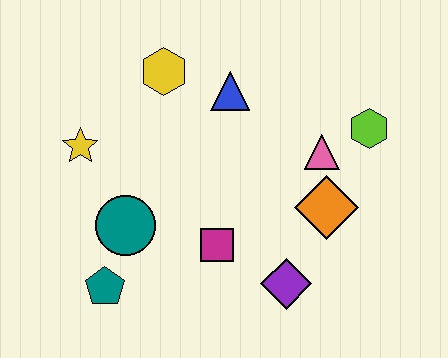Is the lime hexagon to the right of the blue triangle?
Yes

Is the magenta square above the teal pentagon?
Yes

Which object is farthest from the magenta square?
The lime hexagon is farthest from the magenta square.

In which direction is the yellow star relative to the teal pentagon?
The yellow star is above the teal pentagon.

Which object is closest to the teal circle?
The teal pentagon is closest to the teal circle.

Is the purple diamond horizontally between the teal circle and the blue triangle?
No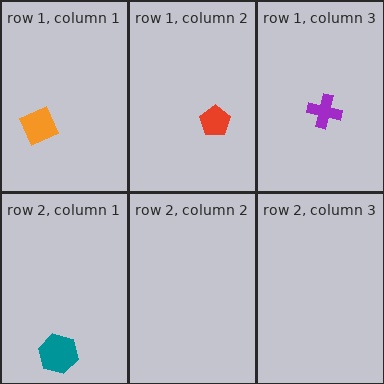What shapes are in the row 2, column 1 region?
The teal hexagon.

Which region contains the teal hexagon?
The row 2, column 1 region.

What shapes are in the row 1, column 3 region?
The purple cross.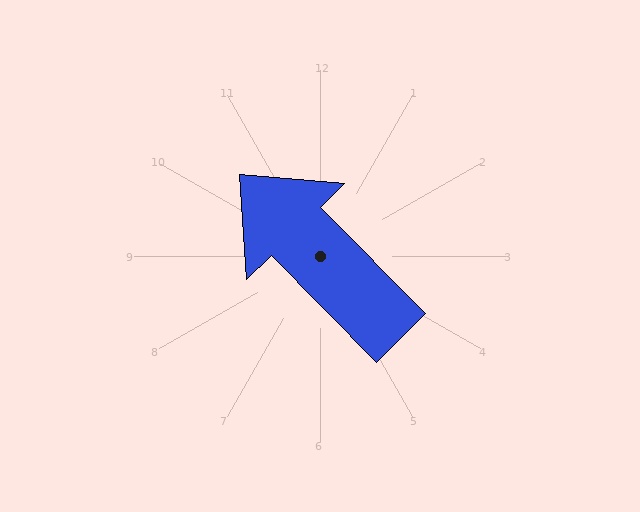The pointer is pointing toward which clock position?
Roughly 11 o'clock.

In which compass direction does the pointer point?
Northwest.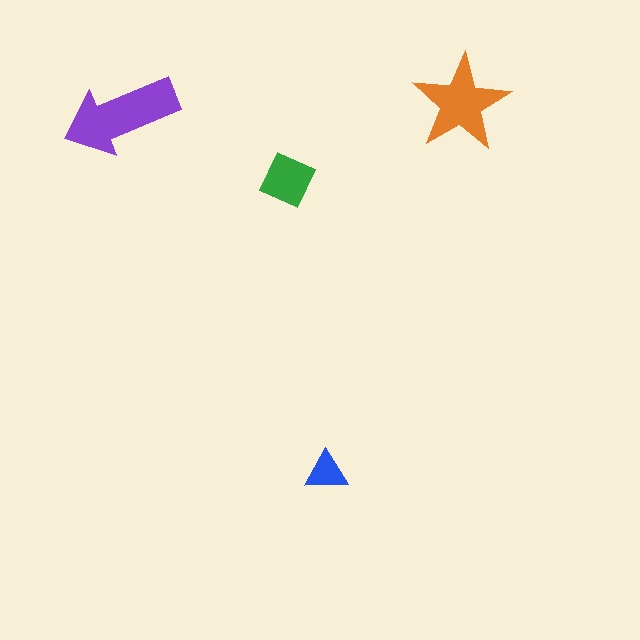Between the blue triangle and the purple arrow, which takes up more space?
The purple arrow.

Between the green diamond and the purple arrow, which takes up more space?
The purple arrow.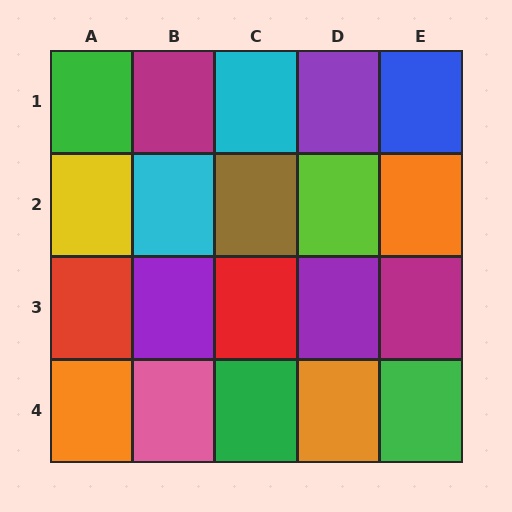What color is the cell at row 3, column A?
Red.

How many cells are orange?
3 cells are orange.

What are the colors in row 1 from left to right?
Green, magenta, cyan, purple, blue.